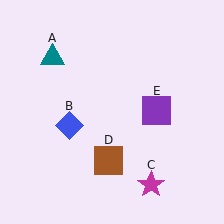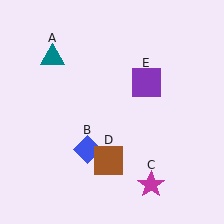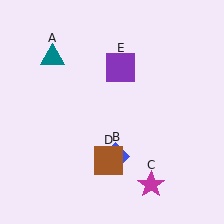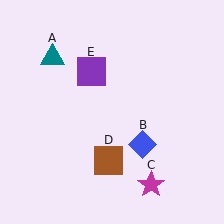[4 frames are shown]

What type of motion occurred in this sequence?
The blue diamond (object B), purple square (object E) rotated counterclockwise around the center of the scene.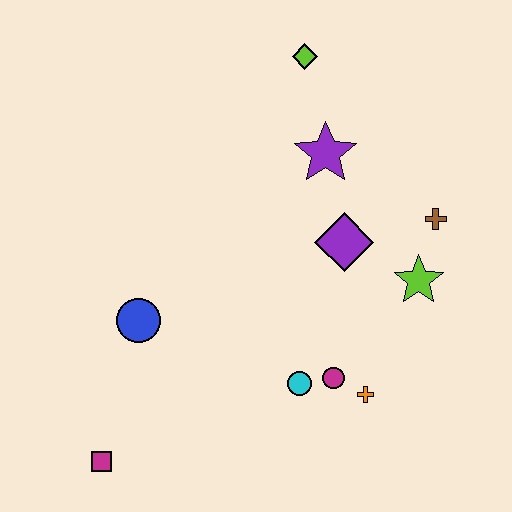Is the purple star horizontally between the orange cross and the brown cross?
No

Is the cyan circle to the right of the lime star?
No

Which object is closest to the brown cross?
The lime star is closest to the brown cross.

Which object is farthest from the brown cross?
The magenta square is farthest from the brown cross.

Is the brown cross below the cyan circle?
No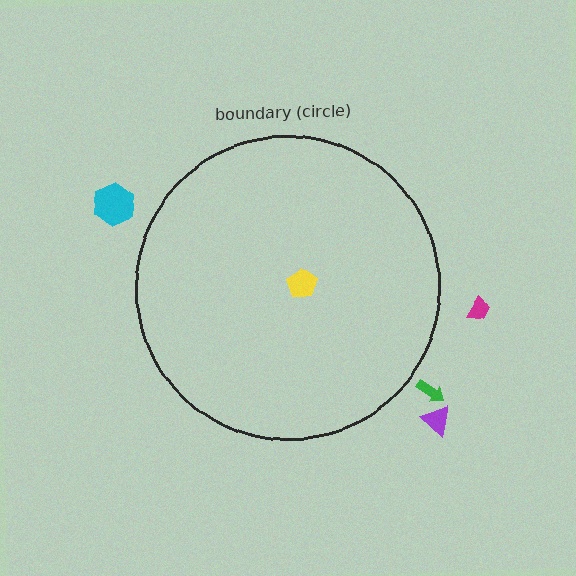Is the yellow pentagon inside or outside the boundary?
Inside.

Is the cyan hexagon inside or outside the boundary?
Outside.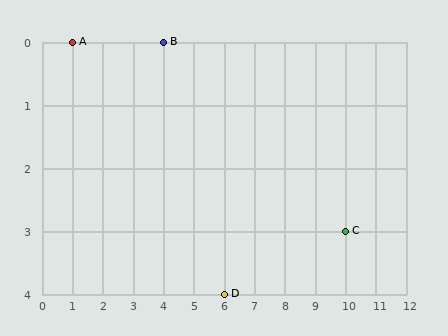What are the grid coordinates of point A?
Point A is at grid coordinates (1, 0).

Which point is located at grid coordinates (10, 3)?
Point C is at (10, 3).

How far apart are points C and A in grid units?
Points C and A are 9 columns and 3 rows apart (about 9.5 grid units diagonally).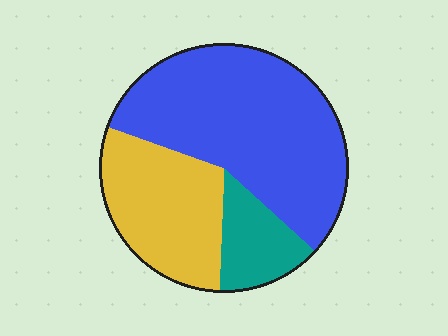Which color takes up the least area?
Teal, at roughly 15%.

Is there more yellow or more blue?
Blue.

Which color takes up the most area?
Blue, at roughly 55%.